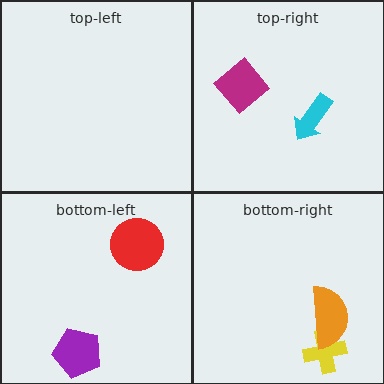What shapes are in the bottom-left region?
The red circle, the purple pentagon.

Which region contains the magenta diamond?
The top-right region.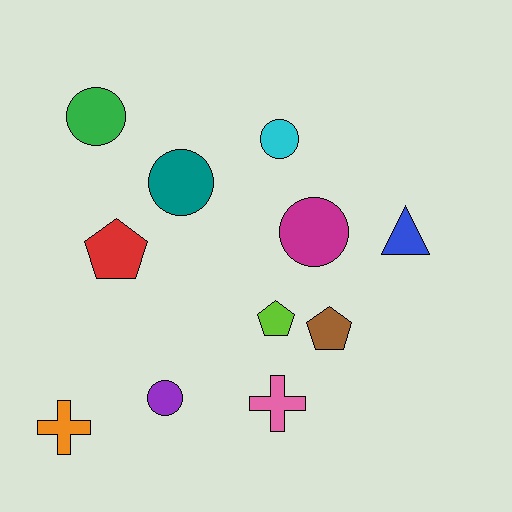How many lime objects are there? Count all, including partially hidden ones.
There is 1 lime object.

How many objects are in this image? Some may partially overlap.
There are 11 objects.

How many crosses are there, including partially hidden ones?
There are 2 crosses.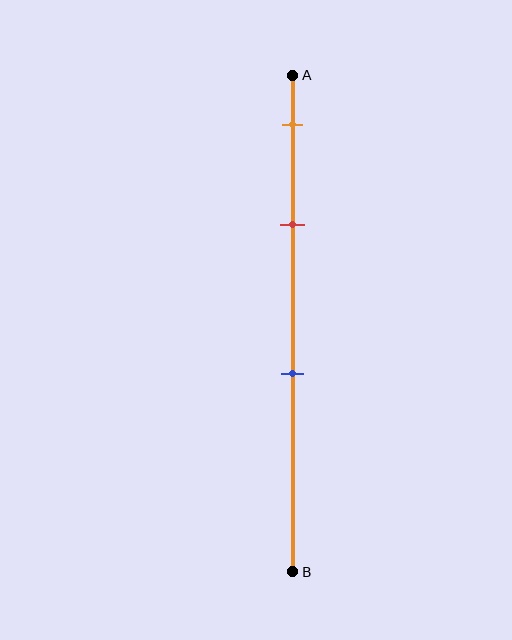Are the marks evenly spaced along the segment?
No, the marks are not evenly spaced.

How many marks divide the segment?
There are 3 marks dividing the segment.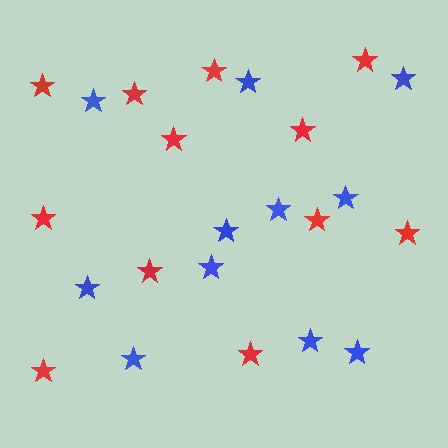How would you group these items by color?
There are 2 groups: one group of red stars (12) and one group of blue stars (11).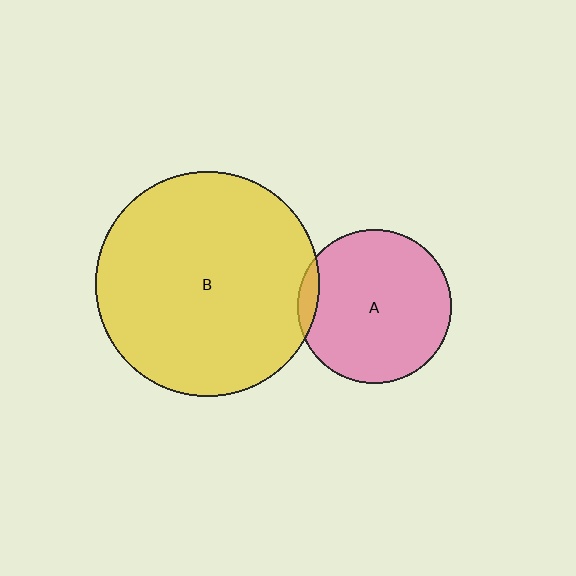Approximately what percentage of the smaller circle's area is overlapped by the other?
Approximately 5%.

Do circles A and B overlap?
Yes.